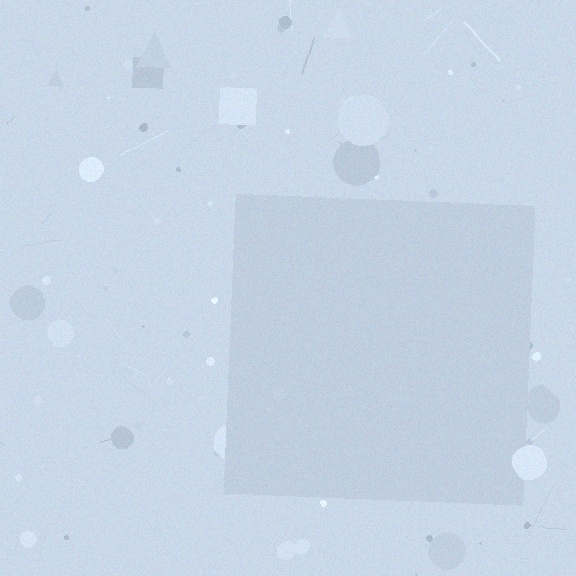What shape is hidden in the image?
A square is hidden in the image.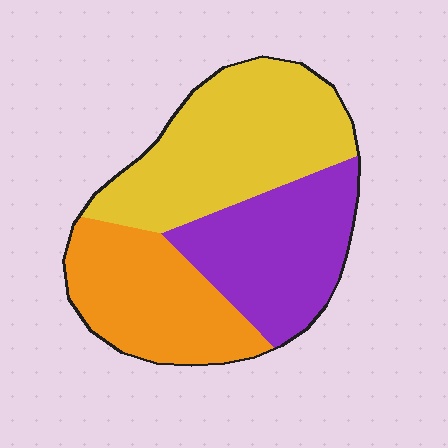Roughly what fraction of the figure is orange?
Orange covers about 30% of the figure.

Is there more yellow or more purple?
Yellow.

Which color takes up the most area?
Yellow, at roughly 40%.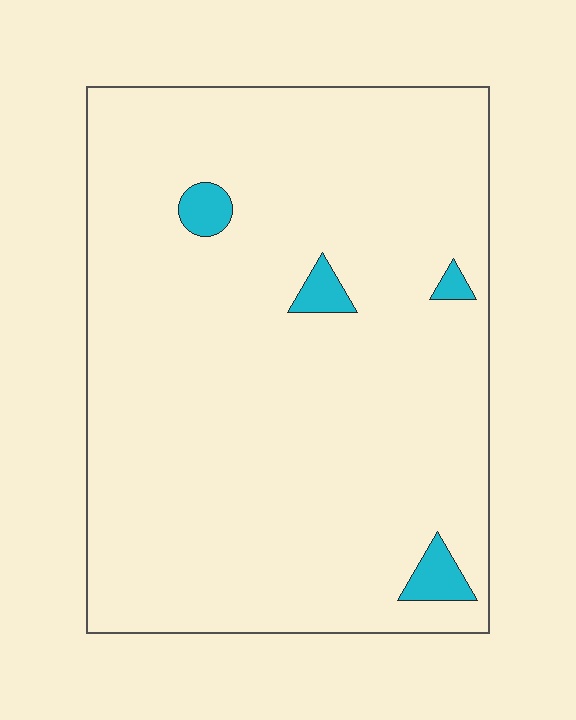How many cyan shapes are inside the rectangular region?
4.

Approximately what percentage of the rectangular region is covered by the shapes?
Approximately 5%.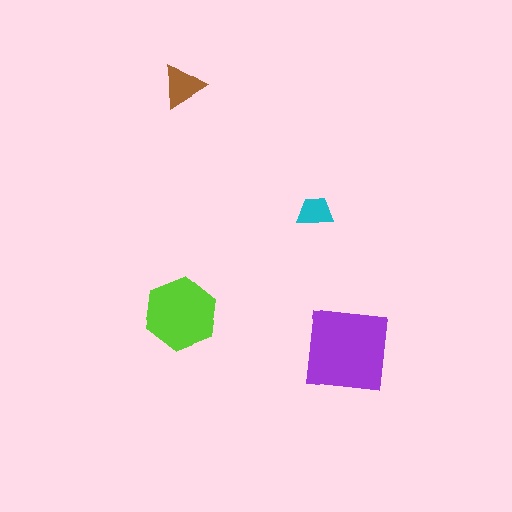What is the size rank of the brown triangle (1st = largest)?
3rd.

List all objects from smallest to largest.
The cyan trapezoid, the brown triangle, the lime hexagon, the purple square.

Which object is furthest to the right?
The purple square is rightmost.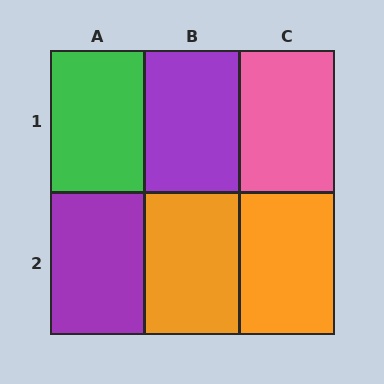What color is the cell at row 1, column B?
Purple.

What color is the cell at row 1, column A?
Green.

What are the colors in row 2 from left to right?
Purple, orange, orange.